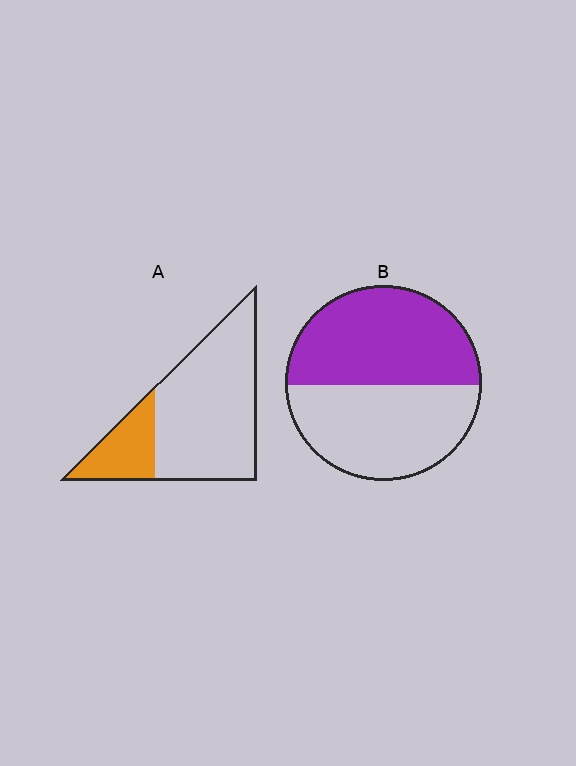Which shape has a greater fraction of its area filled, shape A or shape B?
Shape B.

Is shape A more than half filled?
No.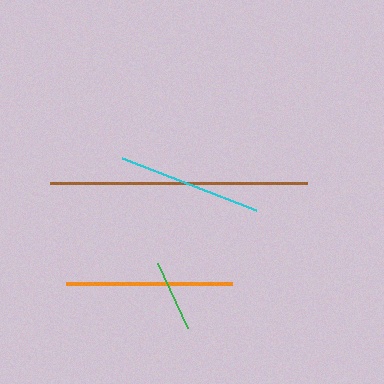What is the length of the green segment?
The green segment is approximately 72 pixels long.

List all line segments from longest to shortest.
From longest to shortest: brown, orange, cyan, green.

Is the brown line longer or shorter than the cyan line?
The brown line is longer than the cyan line.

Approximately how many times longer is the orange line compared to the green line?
The orange line is approximately 2.3 times the length of the green line.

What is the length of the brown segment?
The brown segment is approximately 257 pixels long.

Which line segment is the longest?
The brown line is the longest at approximately 257 pixels.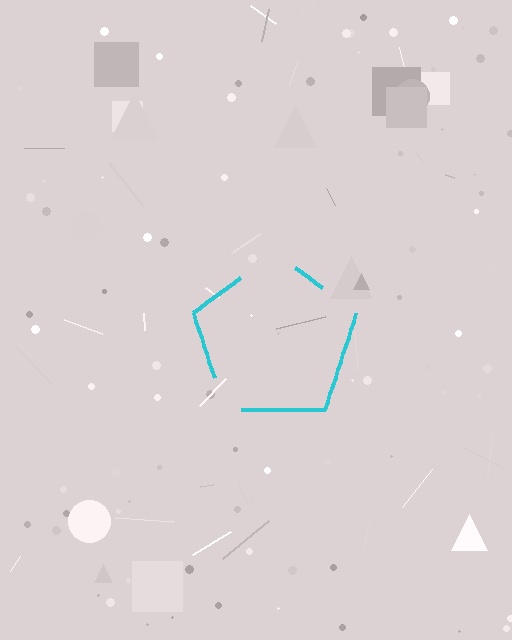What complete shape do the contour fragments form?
The contour fragments form a pentagon.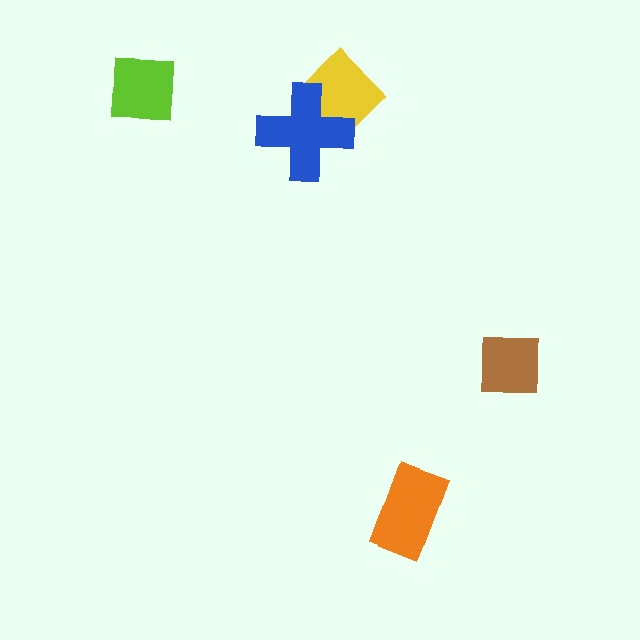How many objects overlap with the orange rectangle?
0 objects overlap with the orange rectangle.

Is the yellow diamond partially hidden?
Yes, it is partially covered by another shape.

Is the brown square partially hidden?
No, no other shape covers it.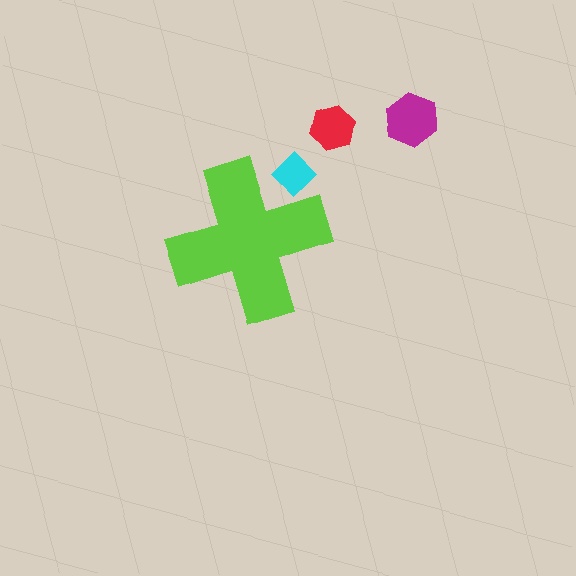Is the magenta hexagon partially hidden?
No, the magenta hexagon is fully visible.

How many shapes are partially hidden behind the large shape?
1 shape is partially hidden.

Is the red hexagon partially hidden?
No, the red hexagon is fully visible.